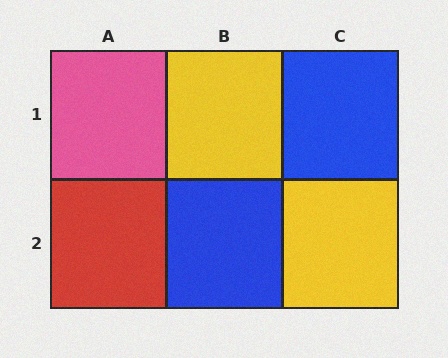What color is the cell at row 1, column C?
Blue.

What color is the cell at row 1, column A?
Pink.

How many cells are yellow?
2 cells are yellow.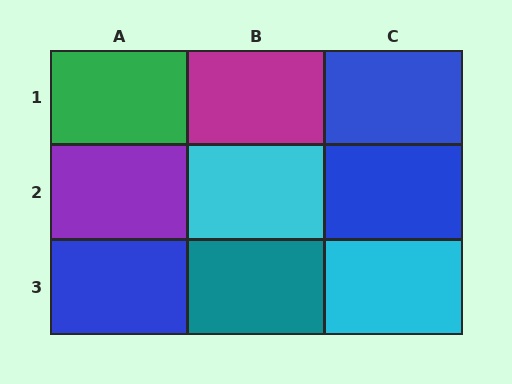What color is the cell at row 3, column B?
Teal.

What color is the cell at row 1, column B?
Magenta.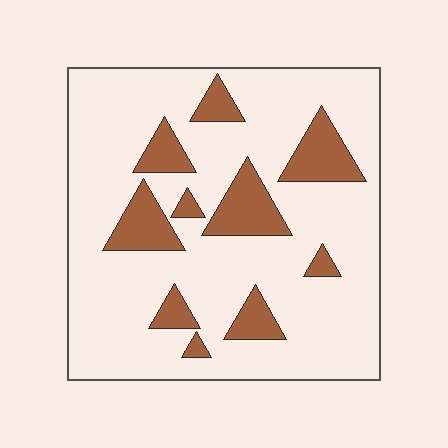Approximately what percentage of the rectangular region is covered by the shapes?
Approximately 20%.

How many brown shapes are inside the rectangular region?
10.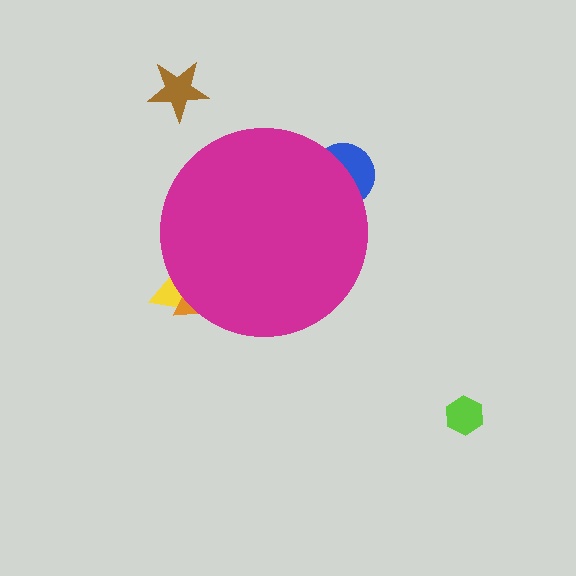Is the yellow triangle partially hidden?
Yes, the yellow triangle is partially hidden behind the magenta circle.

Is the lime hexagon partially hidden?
No, the lime hexagon is fully visible.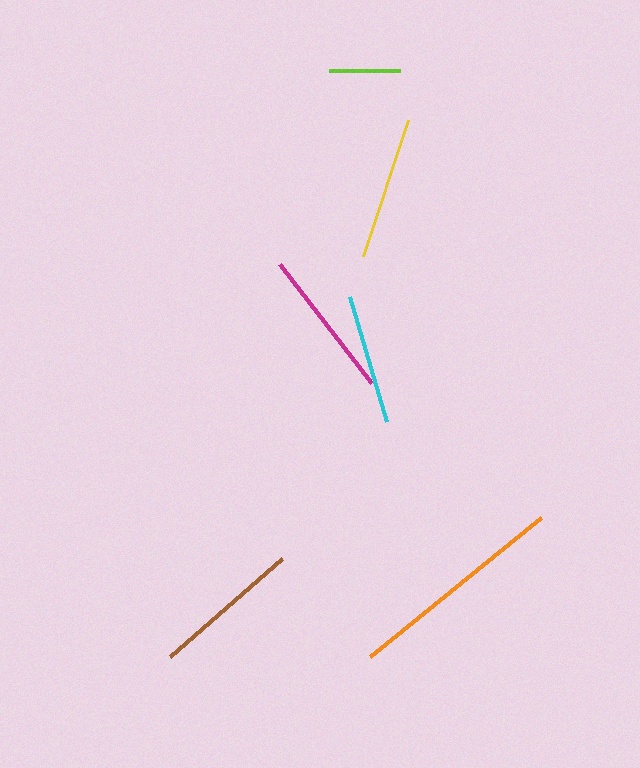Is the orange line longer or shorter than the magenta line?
The orange line is longer than the magenta line.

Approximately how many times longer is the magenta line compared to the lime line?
The magenta line is approximately 2.1 times the length of the lime line.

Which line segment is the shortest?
The lime line is the shortest at approximately 71 pixels.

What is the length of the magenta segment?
The magenta segment is approximately 150 pixels long.